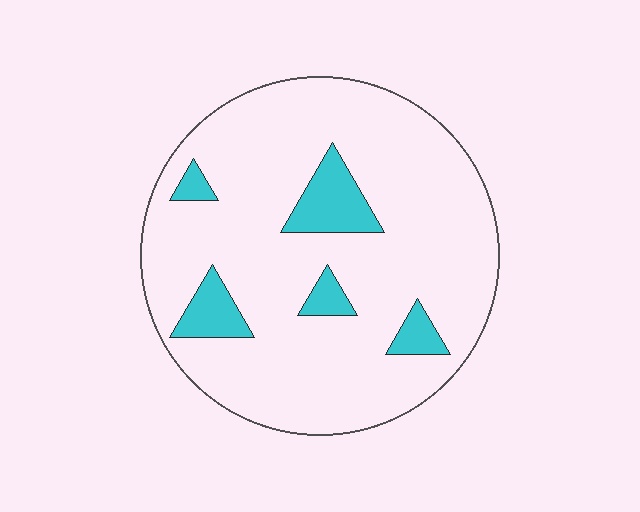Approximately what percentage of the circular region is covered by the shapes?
Approximately 10%.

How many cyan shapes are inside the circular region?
5.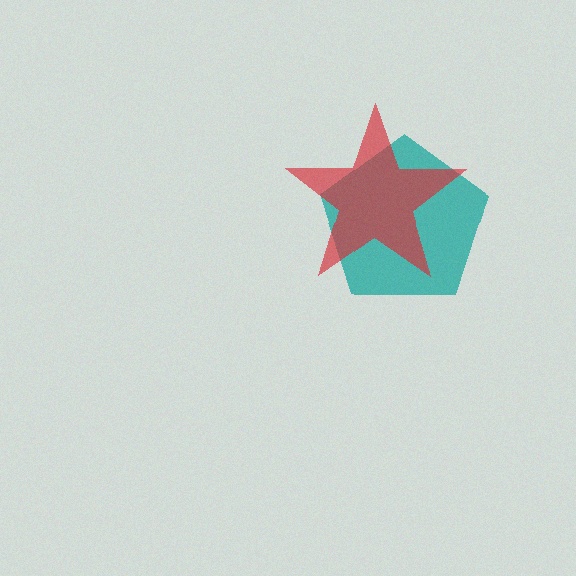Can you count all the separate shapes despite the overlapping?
Yes, there are 2 separate shapes.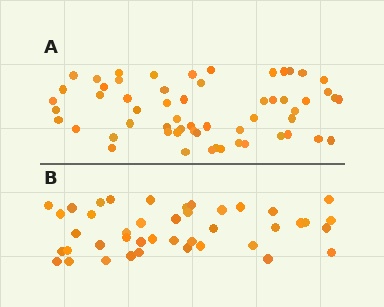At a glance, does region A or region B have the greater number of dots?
Region A (the top region) has more dots.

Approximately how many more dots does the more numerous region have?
Region A has approximately 15 more dots than region B.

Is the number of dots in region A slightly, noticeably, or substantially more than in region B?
Region A has noticeably more, but not dramatically so. The ratio is roughly 1.4 to 1.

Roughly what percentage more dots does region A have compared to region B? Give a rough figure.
About 40% more.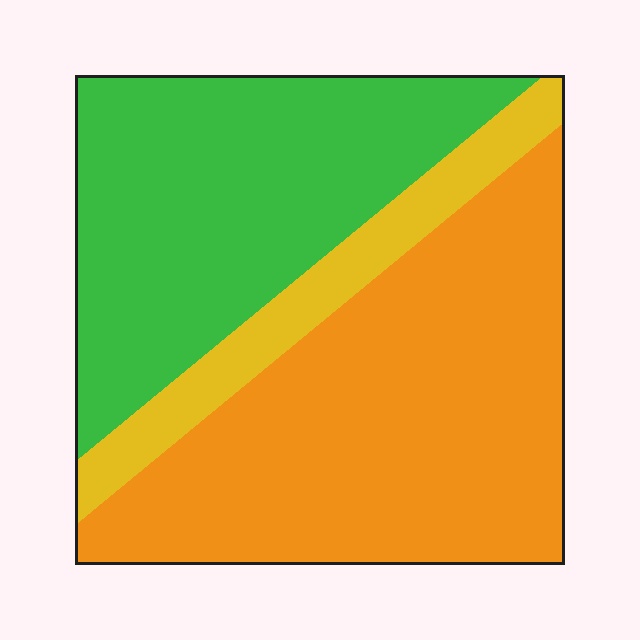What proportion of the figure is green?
Green covers about 40% of the figure.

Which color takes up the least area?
Yellow, at roughly 15%.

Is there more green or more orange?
Orange.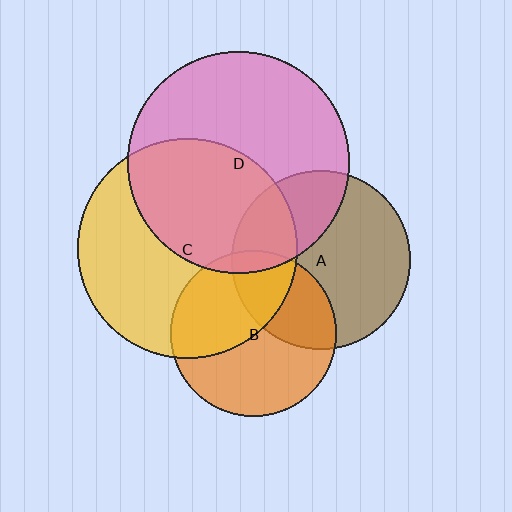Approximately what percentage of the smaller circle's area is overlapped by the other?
Approximately 5%.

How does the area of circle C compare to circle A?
Approximately 1.5 times.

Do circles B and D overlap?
Yes.